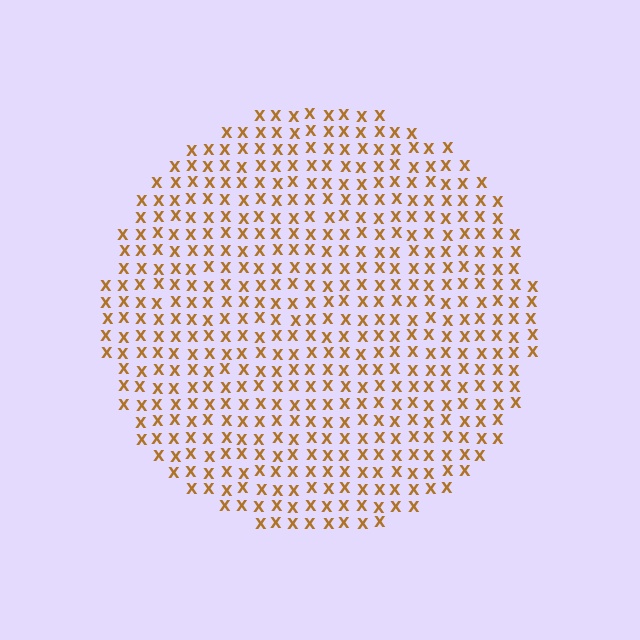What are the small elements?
The small elements are letter X's.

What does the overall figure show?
The overall figure shows a circle.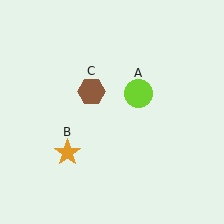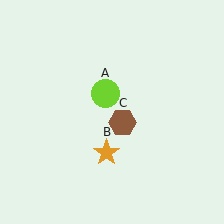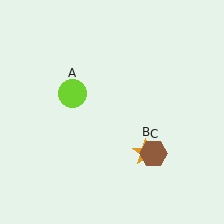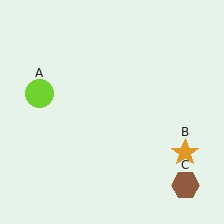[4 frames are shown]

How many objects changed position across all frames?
3 objects changed position: lime circle (object A), orange star (object B), brown hexagon (object C).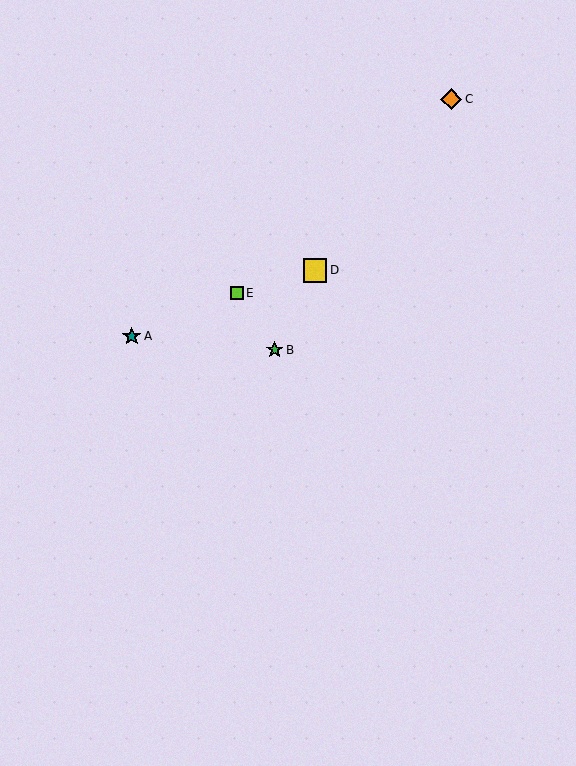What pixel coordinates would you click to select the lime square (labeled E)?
Click at (237, 293) to select the lime square E.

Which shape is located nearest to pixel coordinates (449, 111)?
The orange diamond (labeled C) at (451, 99) is nearest to that location.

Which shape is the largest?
The yellow square (labeled D) is the largest.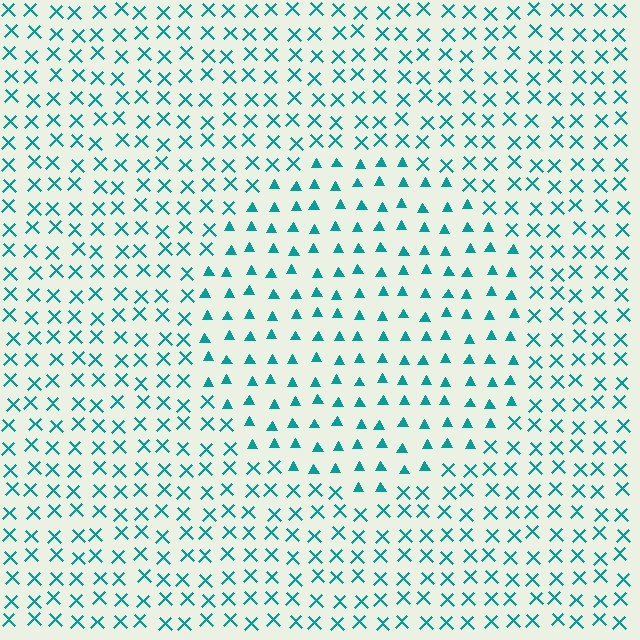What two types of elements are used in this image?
The image uses triangles inside the circle region and X marks outside it.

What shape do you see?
I see a circle.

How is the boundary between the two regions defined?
The boundary is defined by a change in element shape: triangles inside vs. X marks outside. All elements share the same color and spacing.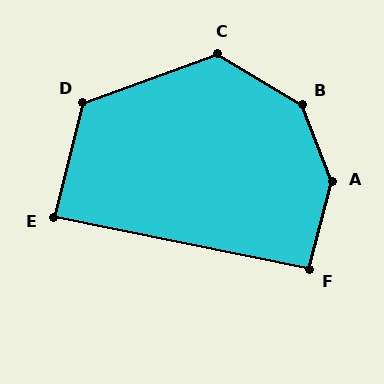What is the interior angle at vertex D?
Approximately 124 degrees (obtuse).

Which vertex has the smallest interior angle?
E, at approximately 87 degrees.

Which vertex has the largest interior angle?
A, at approximately 144 degrees.